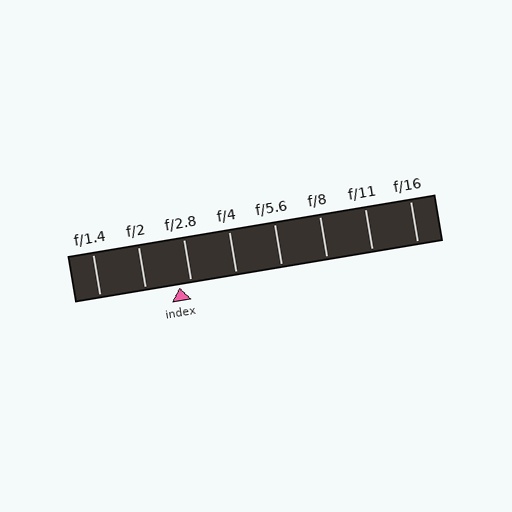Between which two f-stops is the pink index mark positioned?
The index mark is between f/2 and f/2.8.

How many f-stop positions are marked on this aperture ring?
There are 8 f-stop positions marked.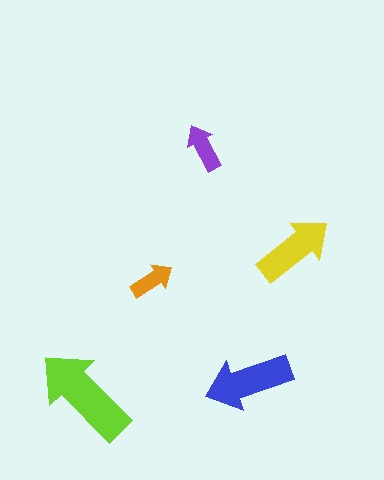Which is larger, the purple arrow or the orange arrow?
The purple one.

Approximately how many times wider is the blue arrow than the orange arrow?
About 2 times wider.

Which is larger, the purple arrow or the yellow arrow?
The yellow one.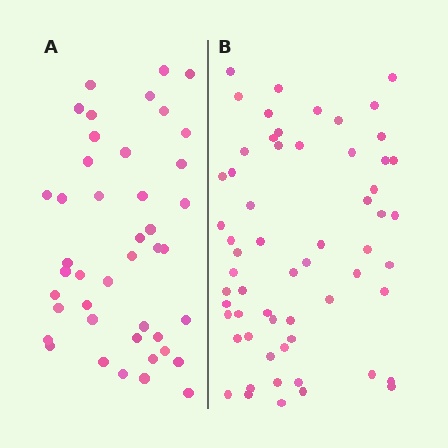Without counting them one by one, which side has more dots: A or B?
Region B (the right region) has more dots.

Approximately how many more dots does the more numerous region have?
Region B has approximately 15 more dots than region A.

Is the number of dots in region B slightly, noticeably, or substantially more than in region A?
Region B has noticeably more, but not dramatically so. The ratio is roughly 1.4 to 1.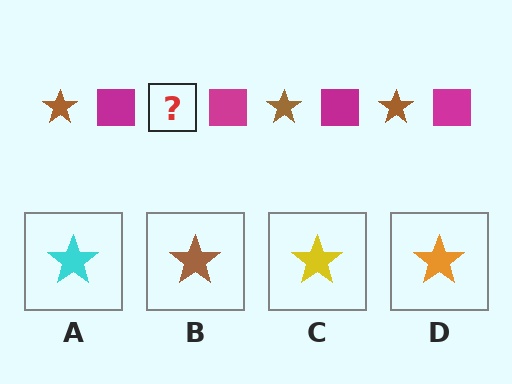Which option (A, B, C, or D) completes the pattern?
B.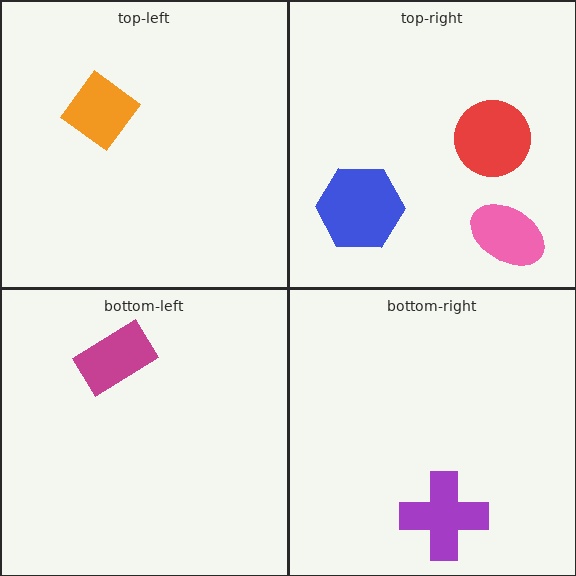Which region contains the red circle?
The top-right region.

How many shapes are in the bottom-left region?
1.